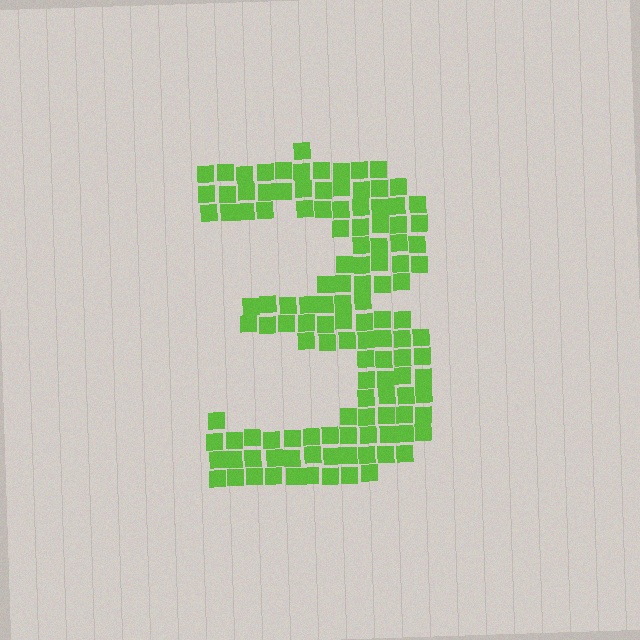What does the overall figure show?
The overall figure shows the digit 3.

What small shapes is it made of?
It is made of small squares.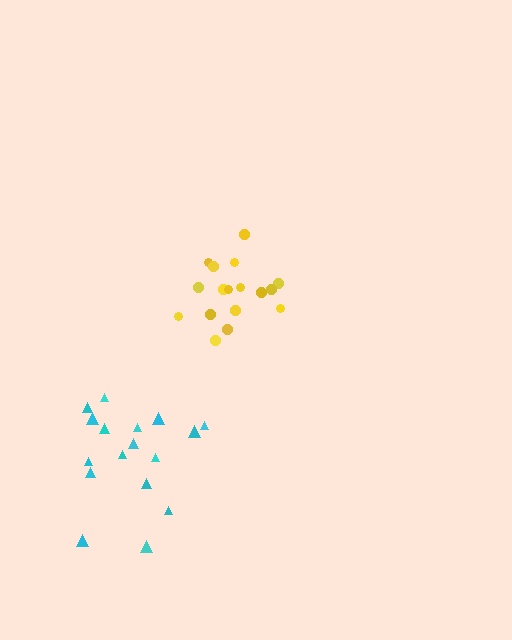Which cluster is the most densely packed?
Yellow.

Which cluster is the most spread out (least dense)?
Cyan.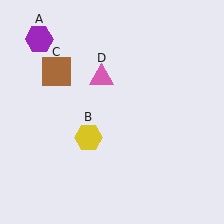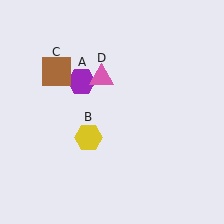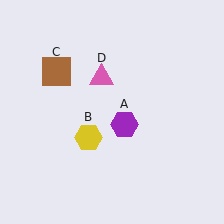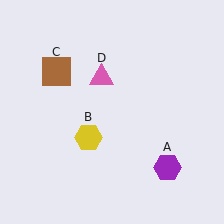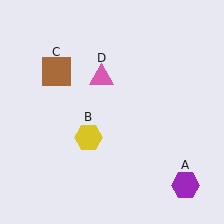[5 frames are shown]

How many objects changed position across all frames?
1 object changed position: purple hexagon (object A).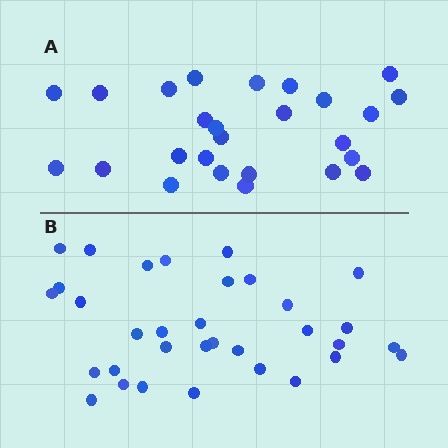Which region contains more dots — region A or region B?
Region B (the bottom region) has more dots.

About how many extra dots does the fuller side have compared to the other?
Region B has roughly 8 or so more dots than region A.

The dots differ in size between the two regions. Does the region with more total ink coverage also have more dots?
No. Region A has more total ink coverage because its dots are larger, but region B actually contains more individual dots. Total area can be misleading — the number of items is what matters here.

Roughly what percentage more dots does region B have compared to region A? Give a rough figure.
About 25% more.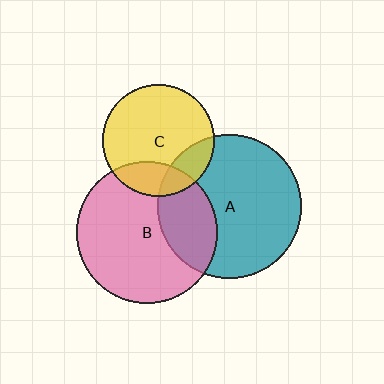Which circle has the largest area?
Circle A (teal).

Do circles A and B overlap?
Yes.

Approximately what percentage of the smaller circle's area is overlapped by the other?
Approximately 30%.